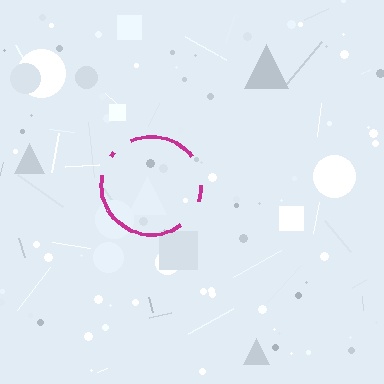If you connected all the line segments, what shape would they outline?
They would outline a circle.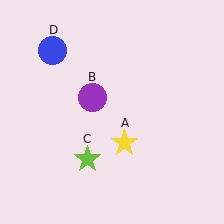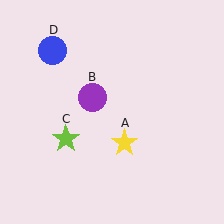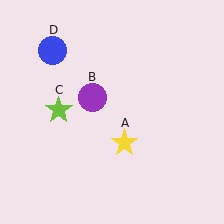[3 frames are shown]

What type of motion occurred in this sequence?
The lime star (object C) rotated clockwise around the center of the scene.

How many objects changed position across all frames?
1 object changed position: lime star (object C).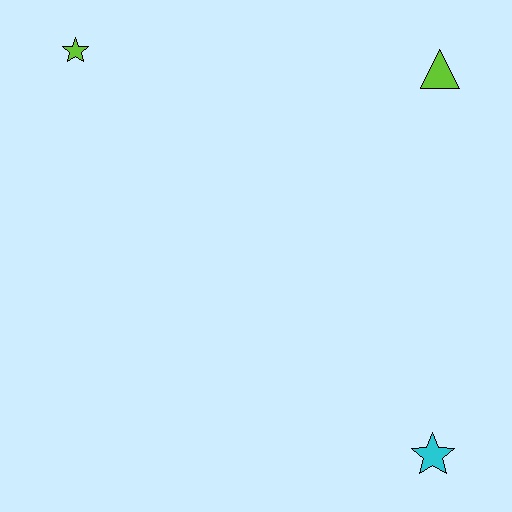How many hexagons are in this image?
There are no hexagons.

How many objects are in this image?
There are 3 objects.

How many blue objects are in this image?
There are no blue objects.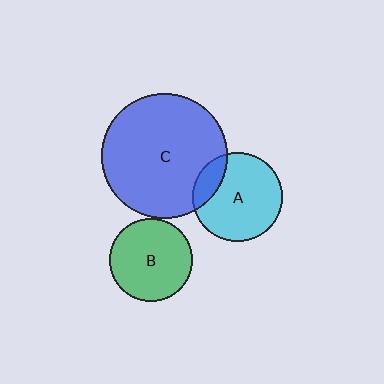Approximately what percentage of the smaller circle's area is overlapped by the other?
Approximately 15%.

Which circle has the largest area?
Circle C (blue).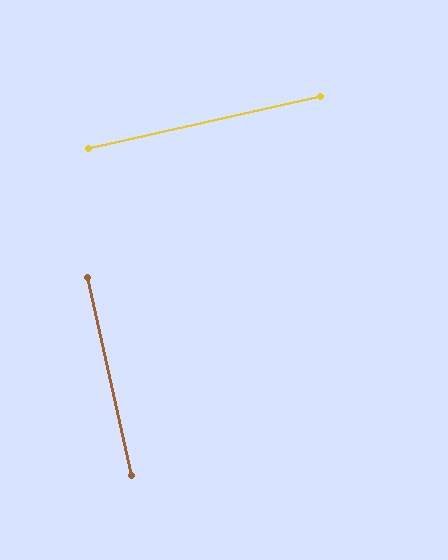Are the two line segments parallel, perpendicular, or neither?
Perpendicular — they meet at approximately 90°.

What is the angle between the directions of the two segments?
Approximately 90 degrees.